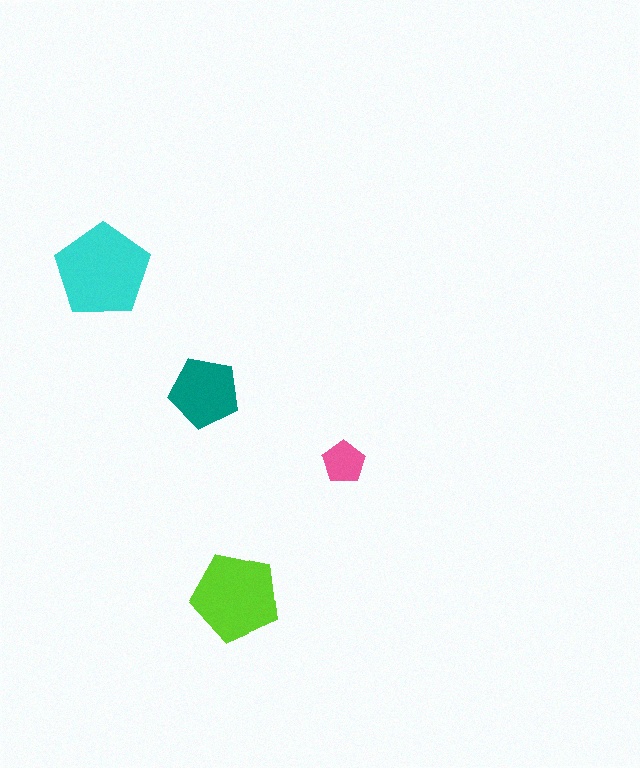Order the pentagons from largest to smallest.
the cyan one, the lime one, the teal one, the pink one.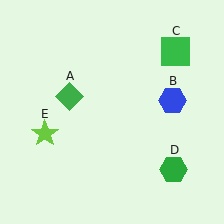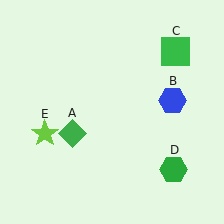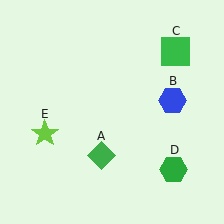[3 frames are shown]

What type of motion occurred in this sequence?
The green diamond (object A) rotated counterclockwise around the center of the scene.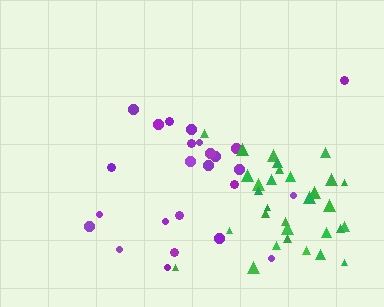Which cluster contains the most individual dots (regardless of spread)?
Green (31).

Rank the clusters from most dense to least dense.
green, purple.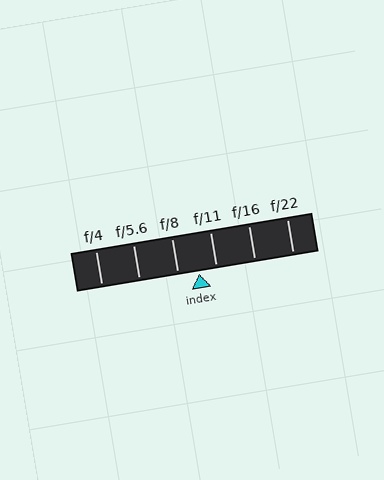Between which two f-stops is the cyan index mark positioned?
The index mark is between f/8 and f/11.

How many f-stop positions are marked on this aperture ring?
There are 6 f-stop positions marked.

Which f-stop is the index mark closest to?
The index mark is closest to f/11.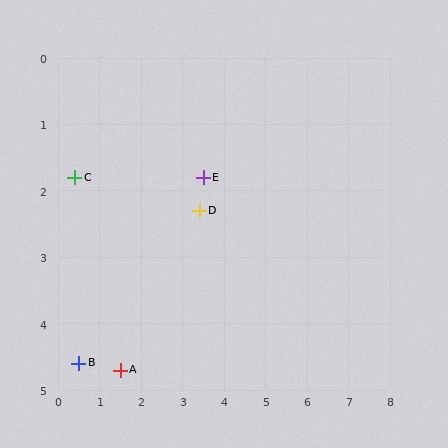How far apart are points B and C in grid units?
Points B and C are about 2.8 grid units apart.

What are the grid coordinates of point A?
Point A is at approximately (1.5, 4.7).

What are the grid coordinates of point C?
Point C is at approximately (0.4, 1.8).